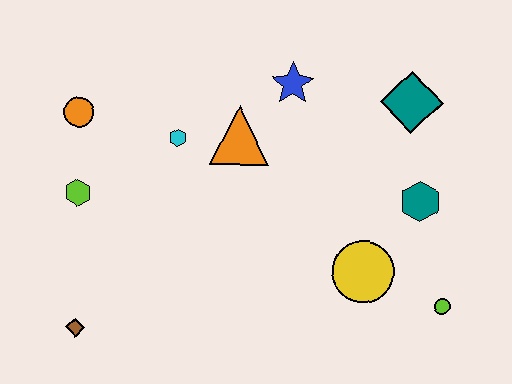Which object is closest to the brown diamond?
The lime hexagon is closest to the brown diamond.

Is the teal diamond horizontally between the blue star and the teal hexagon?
Yes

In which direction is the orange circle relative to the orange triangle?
The orange circle is to the left of the orange triangle.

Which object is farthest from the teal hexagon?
The brown diamond is farthest from the teal hexagon.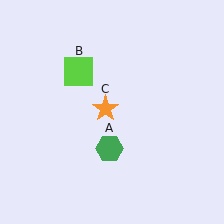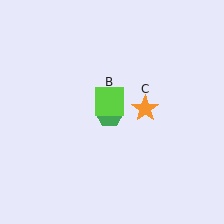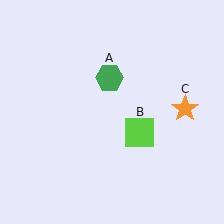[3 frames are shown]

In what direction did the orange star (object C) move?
The orange star (object C) moved right.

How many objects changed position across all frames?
3 objects changed position: green hexagon (object A), lime square (object B), orange star (object C).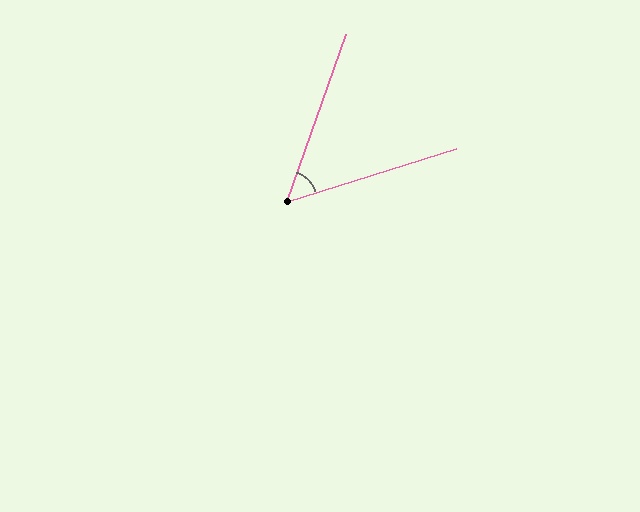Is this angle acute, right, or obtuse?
It is acute.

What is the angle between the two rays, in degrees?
Approximately 53 degrees.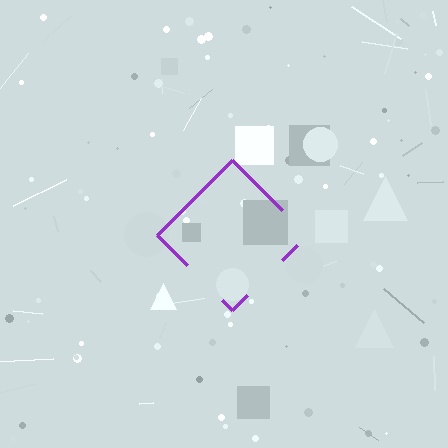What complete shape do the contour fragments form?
The contour fragments form a diamond.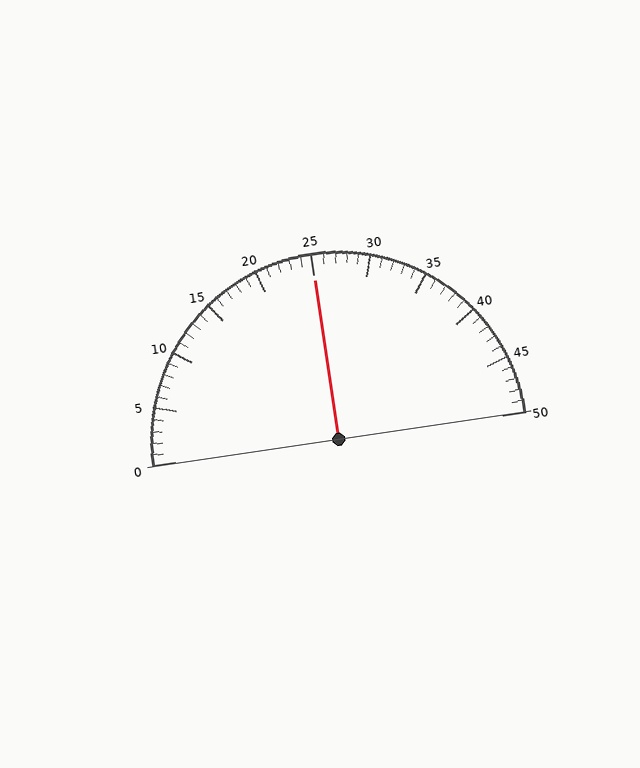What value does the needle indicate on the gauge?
The needle indicates approximately 25.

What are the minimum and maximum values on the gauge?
The gauge ranges from 0 to 50.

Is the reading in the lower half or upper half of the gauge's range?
The reading is in the upper half of the range (0 to 50).